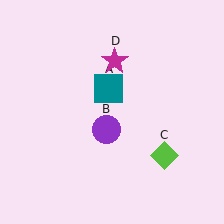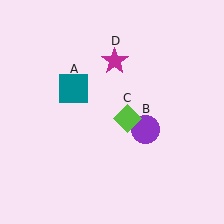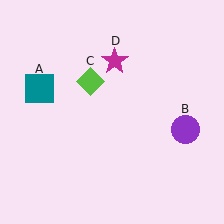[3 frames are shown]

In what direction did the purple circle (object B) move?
The purple circle (object B) moved right.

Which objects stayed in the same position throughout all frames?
Magenta star (object D) remained stationary.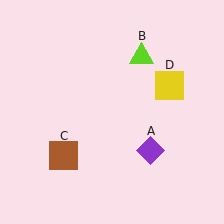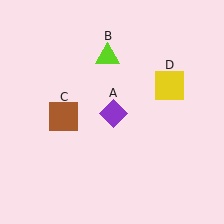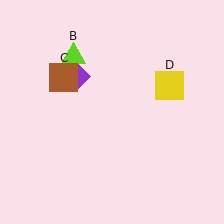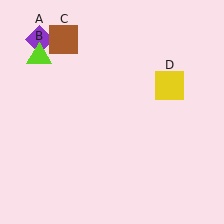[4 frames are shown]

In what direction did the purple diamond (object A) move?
The purple diamond (object A) moved up and to the left.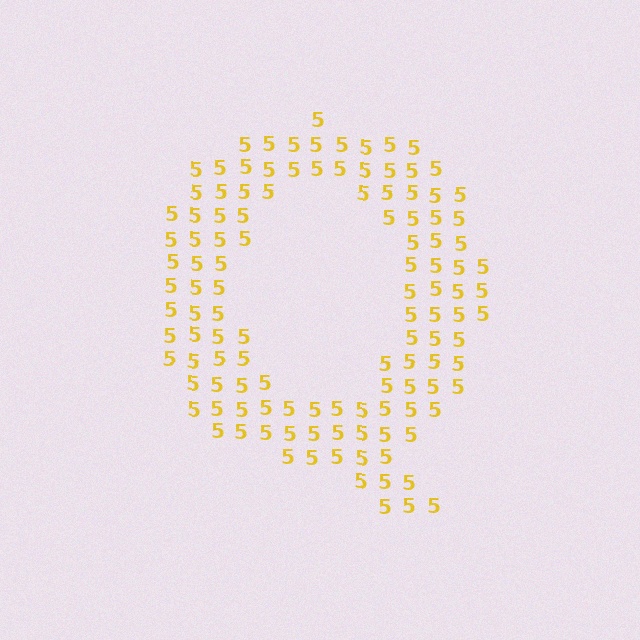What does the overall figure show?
The overall figure shows the letter Q.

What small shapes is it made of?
It is made of small digit 5's.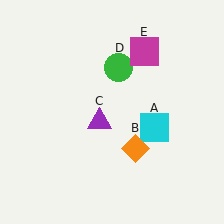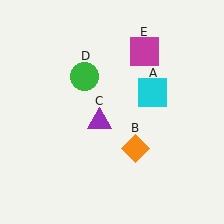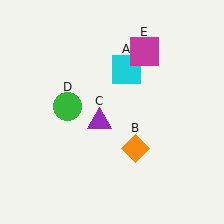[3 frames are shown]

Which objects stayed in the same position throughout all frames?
Orange diamond (object B) and purple triangle (object C) and magenta square (object E) remained stationary.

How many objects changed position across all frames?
2 objects changed position: cyan square (object A), green circle (object D).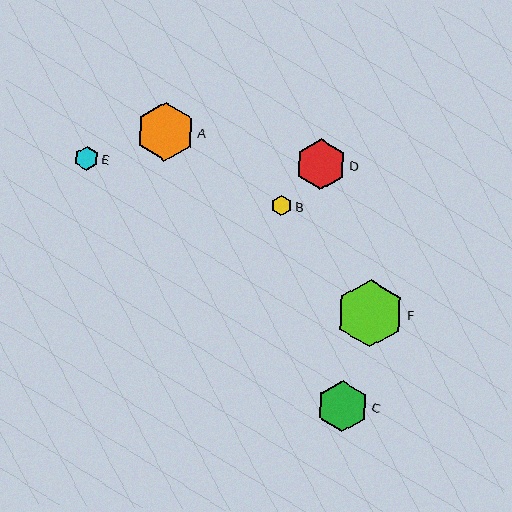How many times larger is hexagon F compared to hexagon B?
Hexagon F is approximately 3.3 times the size of hexagon B.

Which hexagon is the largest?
Hexagon F is the largest with a size of approximately 68 pixels.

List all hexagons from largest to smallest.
From largest to smallest: F, A, C, D, E, B.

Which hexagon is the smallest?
Hexagon B is the smallest with a size of approximately 21 pixels.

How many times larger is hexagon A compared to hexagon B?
Hexagon A is approximately 2.8 times the size of hexagon B.